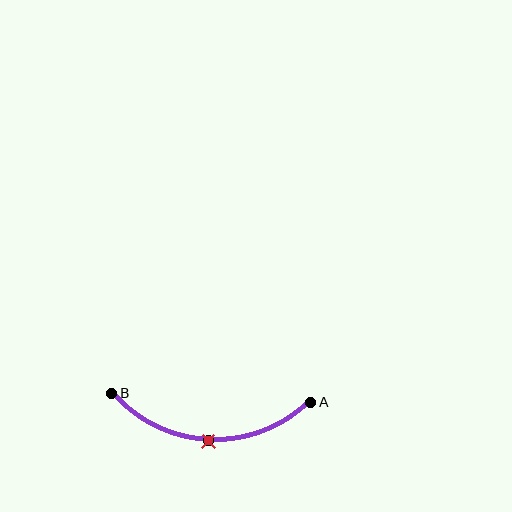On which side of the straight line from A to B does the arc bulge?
The arc bulges below the straight line connecting A and B.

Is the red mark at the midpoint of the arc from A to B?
Yes. The red mark lies on the arc at equal arc-length from both A and B — it is the arc midpoint.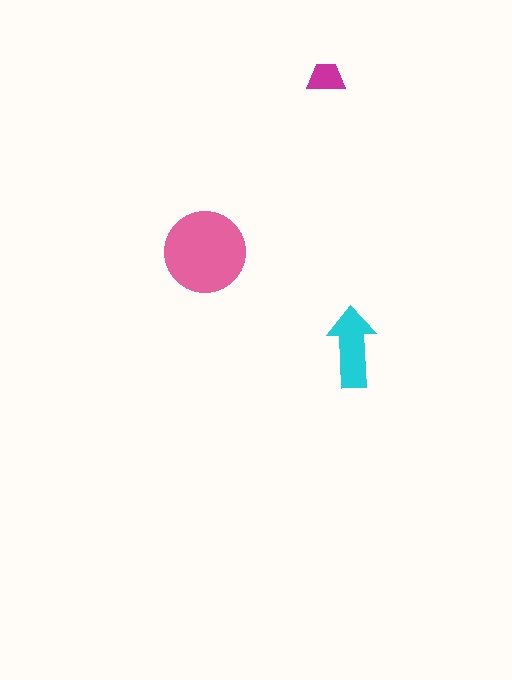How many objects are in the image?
There are 3 objects in the image.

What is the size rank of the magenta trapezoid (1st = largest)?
3rd.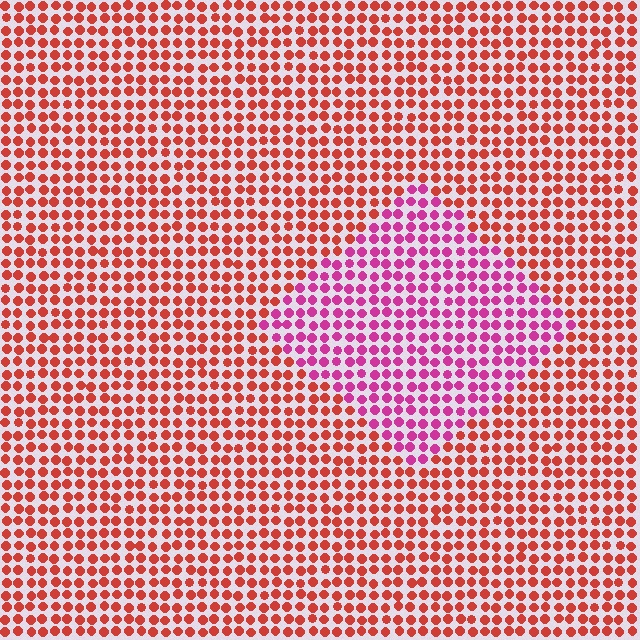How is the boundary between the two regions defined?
The boundary is defined purely by a slight shift in hue (about 44 degrees). Spacing, size, and orientation are identical on both sides.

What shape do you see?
I see a diamond.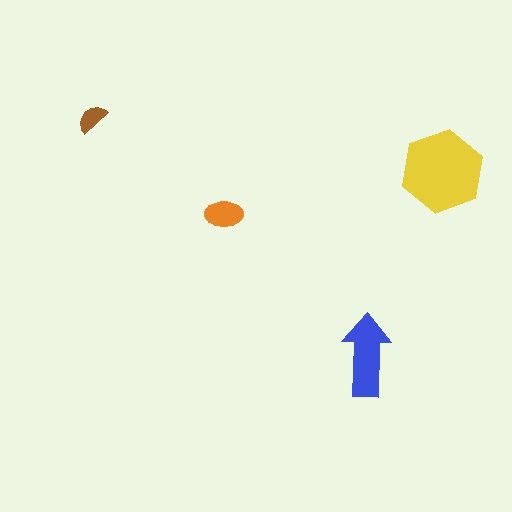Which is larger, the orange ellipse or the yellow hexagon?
The yellow hexagon.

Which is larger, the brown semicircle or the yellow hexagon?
The yellow hexagon.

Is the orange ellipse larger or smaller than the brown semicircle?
Larger.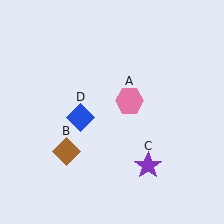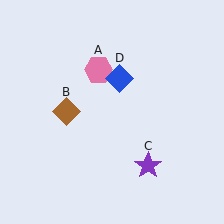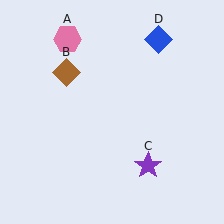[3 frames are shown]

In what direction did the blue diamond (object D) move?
The blue diamond (object D) moved up and to the right.